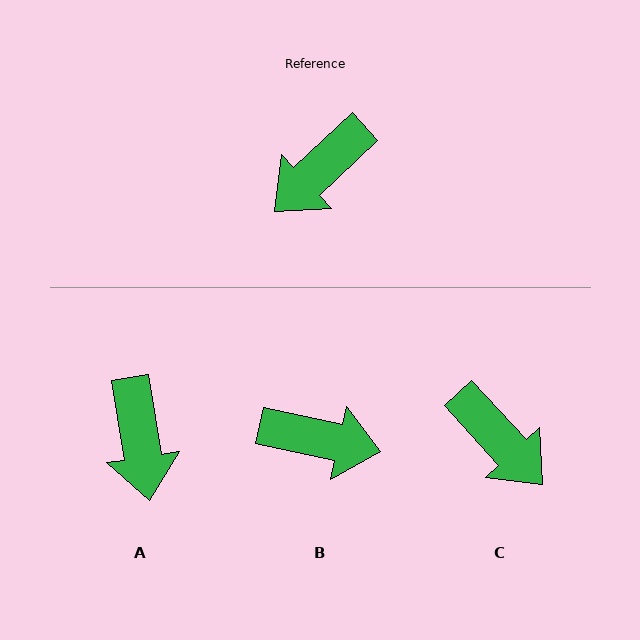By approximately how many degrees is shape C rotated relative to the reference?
Approximately 90 degrees counter-clockwise.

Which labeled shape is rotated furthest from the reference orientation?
B, about 125 degrees away.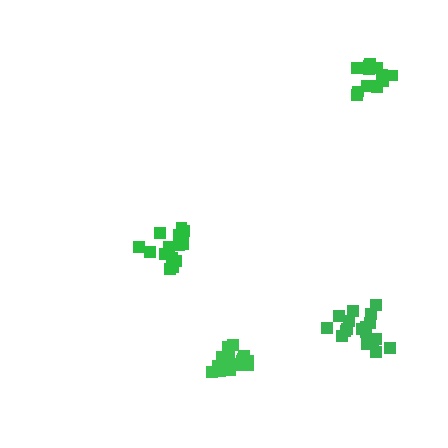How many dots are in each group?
Group 1: 18 dots, Group 2: 13 dots, Group 3: 15 dots, Group 4: 18 dots (64 total).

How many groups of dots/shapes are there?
There are 4 groups.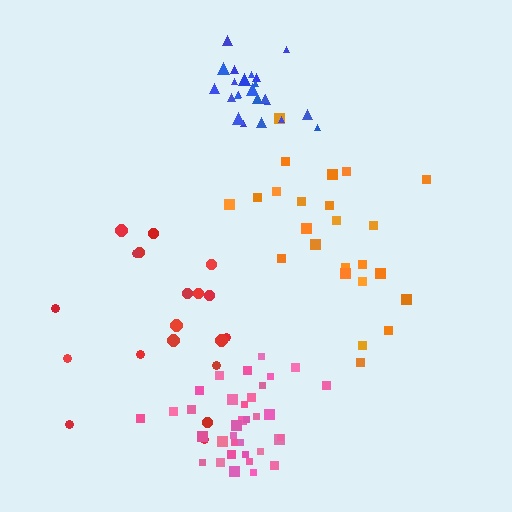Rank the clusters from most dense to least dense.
blue, pink, orange, red.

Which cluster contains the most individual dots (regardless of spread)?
Pink (35).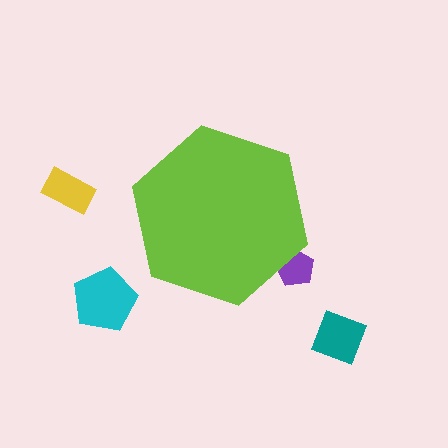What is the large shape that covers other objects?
A lime hexagon.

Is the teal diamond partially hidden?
No, the teal diamond is fully visible.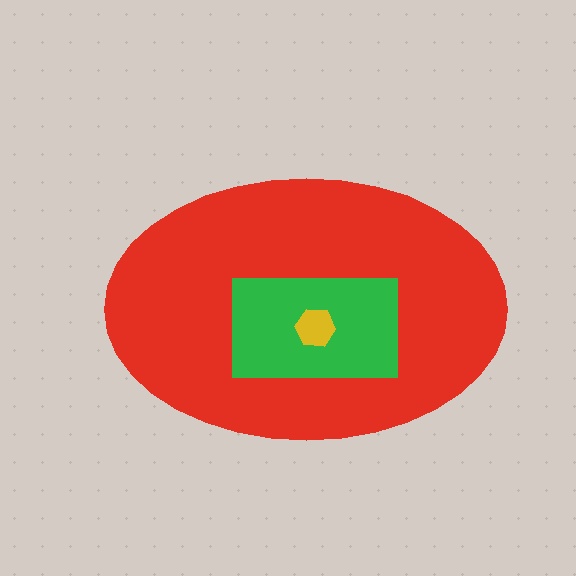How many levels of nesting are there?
3.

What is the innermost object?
The yellow hexagon.